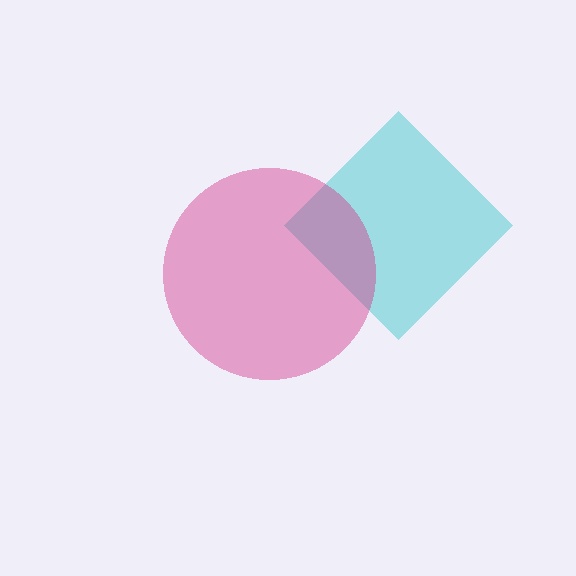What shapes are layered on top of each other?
The layered shapes are: a cyan diamond, a magenta circle.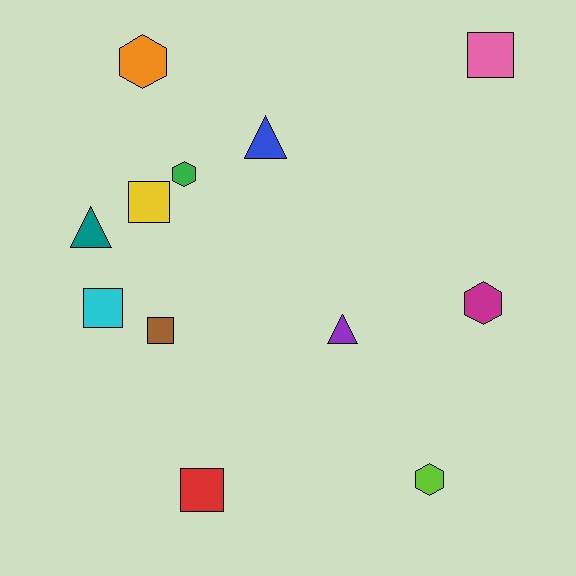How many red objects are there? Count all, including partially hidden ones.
There is 1 red object.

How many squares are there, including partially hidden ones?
There are 5 squares.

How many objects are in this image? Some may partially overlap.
There are 12 objects.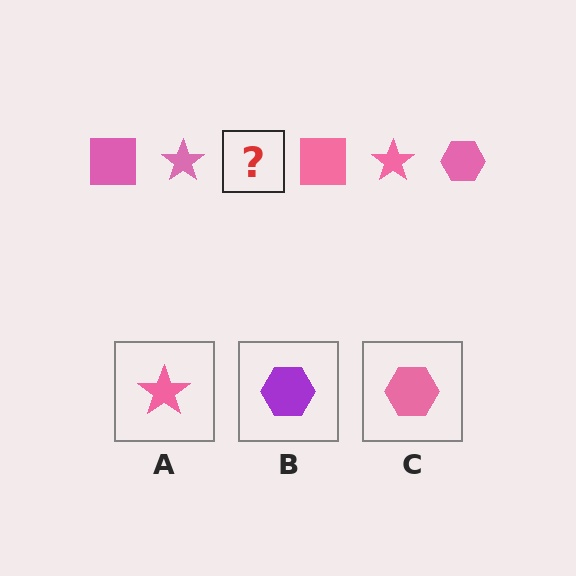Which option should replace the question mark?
Option C.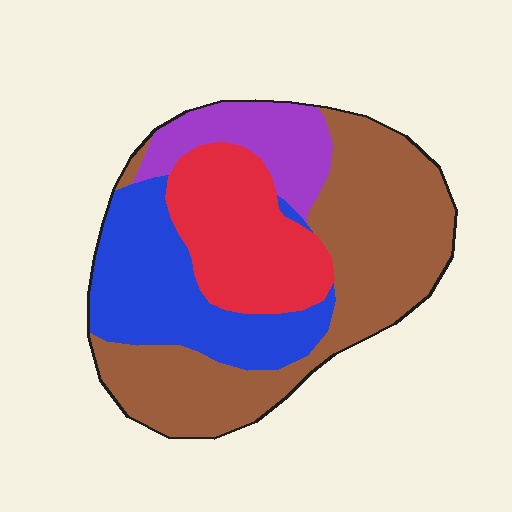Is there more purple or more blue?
Blue.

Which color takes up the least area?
Purple, at roughly 15%.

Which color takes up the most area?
Brown, at roughly 40%.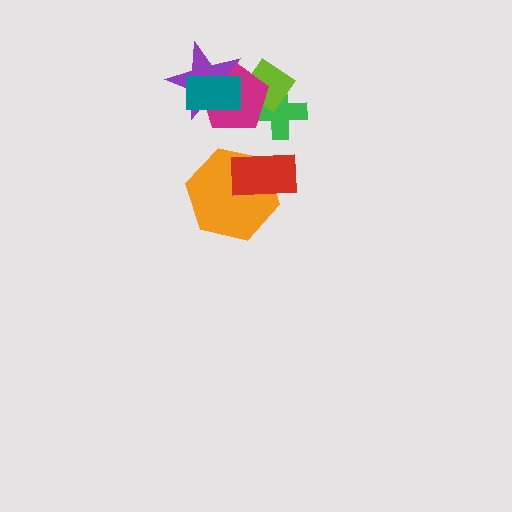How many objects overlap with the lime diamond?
2 objects overlap with the lime diamond.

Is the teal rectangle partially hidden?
No, no other shape covers it.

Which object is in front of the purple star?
The teal rectangle is in front of the purple star.